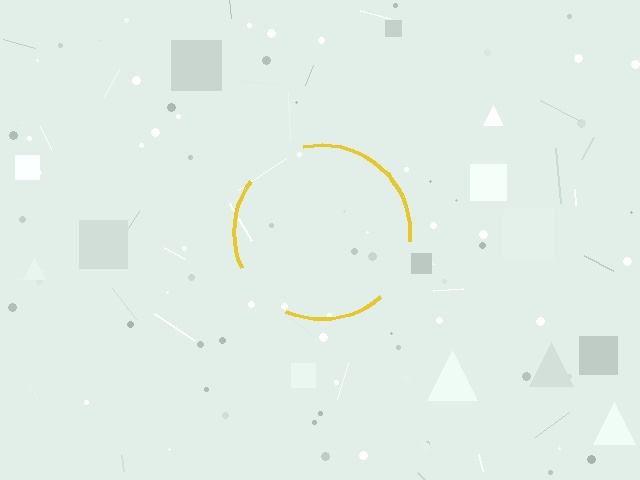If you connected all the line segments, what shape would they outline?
They would outline a circle.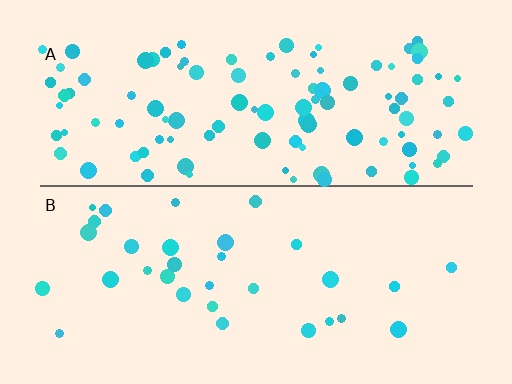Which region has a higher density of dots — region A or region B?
A (the top).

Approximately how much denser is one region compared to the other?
Approximately 3.3× — region A over region B.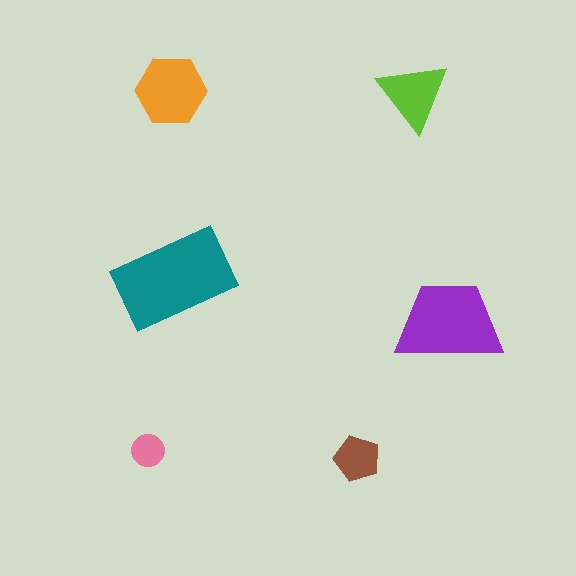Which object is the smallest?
The pink circle.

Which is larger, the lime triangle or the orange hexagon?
The orange hexagon.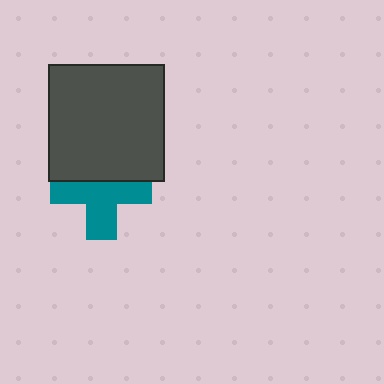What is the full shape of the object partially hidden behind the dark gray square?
The partially hidden object is a teal cross.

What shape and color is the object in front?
The object in front is a dark gray square.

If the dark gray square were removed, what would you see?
You would see the complete teal cross.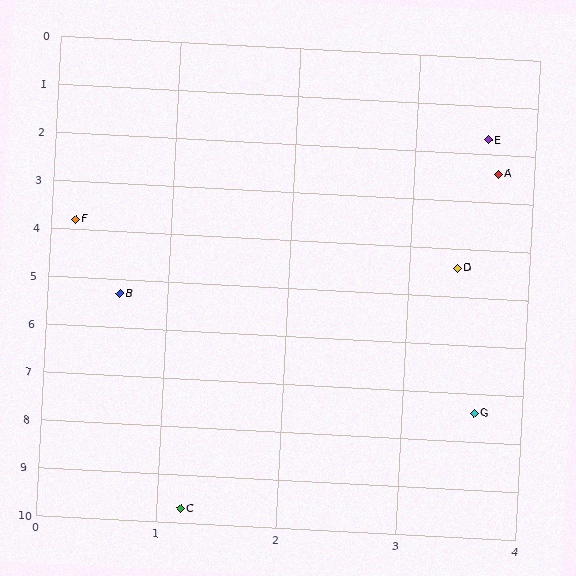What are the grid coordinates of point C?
Point C is at approximately (1.2, 9.7).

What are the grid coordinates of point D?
Point D is at approximately (3.4, 4.4).